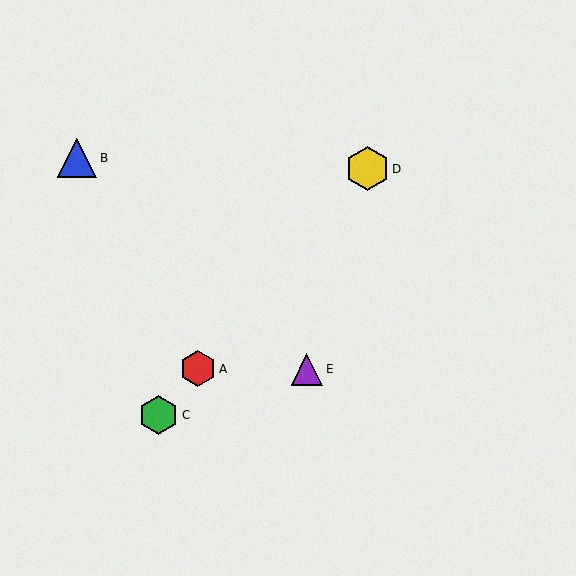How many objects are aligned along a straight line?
3 objects (A, C, D) are aligned along a straight line.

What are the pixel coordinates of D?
Object D is at (367, 169).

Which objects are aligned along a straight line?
Objects A, C, D are aligned along a straight line.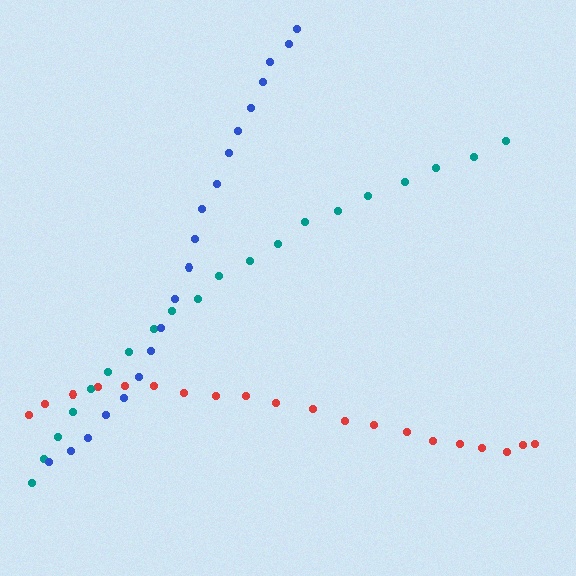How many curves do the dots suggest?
There are 3 distinct paths.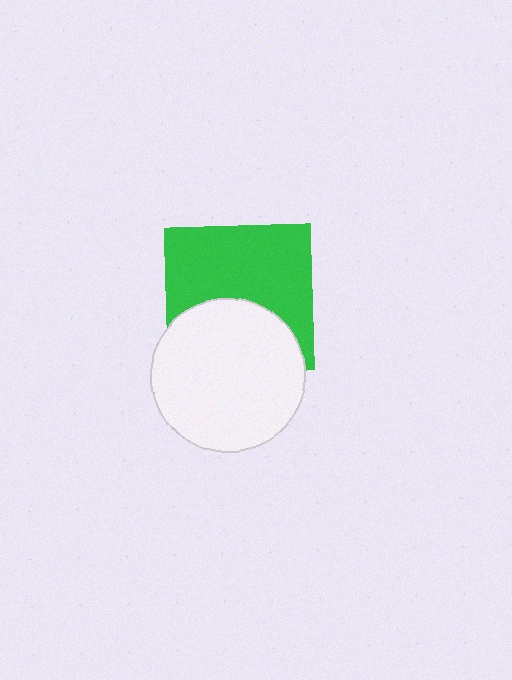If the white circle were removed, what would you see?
You would see the complete green square.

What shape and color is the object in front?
The object in front is a white circle.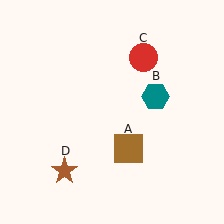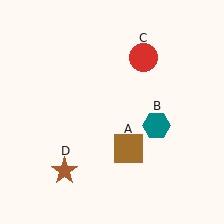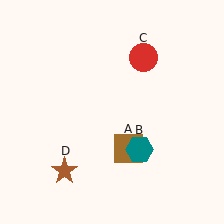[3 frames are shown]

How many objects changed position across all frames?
1 object changed position: teal hexagon (object B).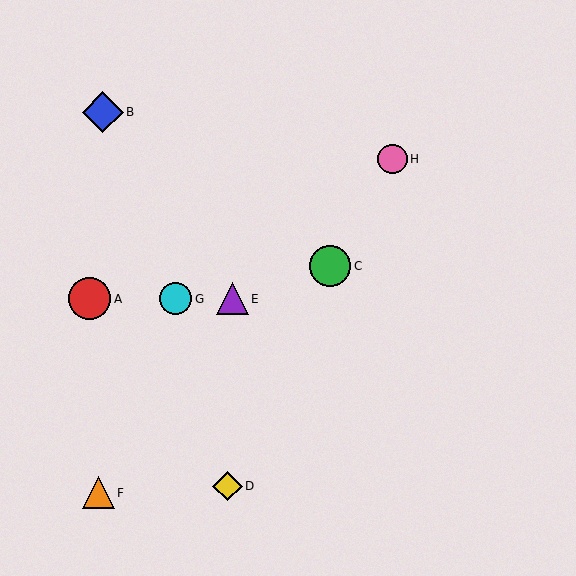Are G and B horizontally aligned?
No, G is at y≈299 and B is at y≈112.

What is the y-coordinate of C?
Object C is at y≈266.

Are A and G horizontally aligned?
Yes, both are at y≈299.